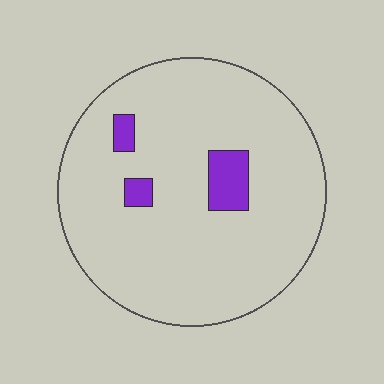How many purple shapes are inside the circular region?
3.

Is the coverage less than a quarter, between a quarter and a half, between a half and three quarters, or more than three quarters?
Less than a quarter.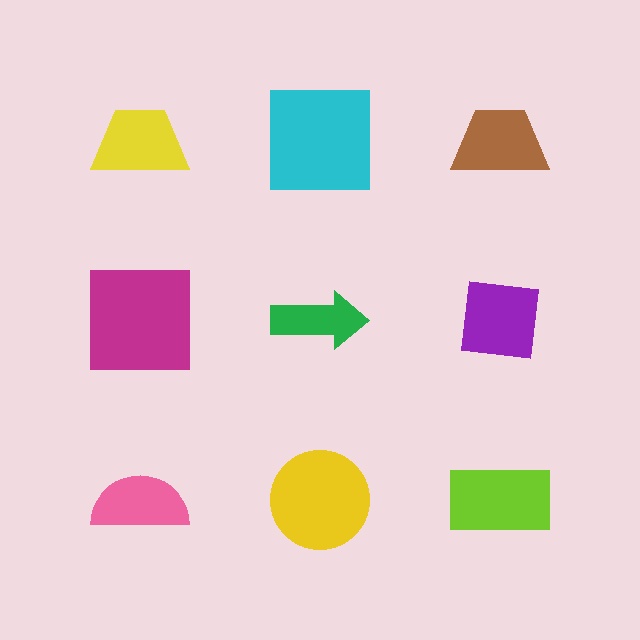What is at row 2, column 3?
A purple square.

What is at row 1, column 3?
A brown trapezoid.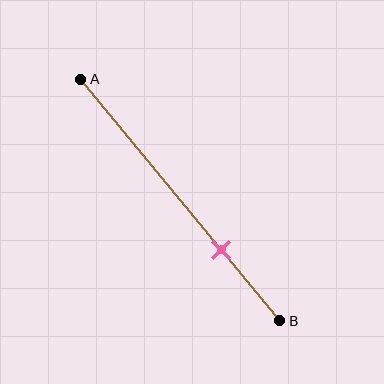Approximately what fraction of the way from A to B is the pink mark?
The pink mark is approximately 70% of the way from A to B.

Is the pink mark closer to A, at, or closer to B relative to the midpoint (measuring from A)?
The pink mark is closer to point B than the midpoint of segment AB.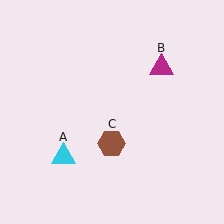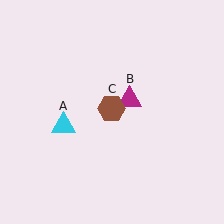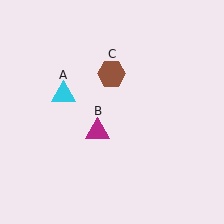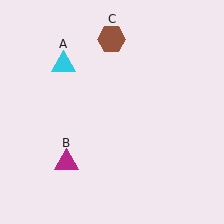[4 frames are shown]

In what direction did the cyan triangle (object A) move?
The cyan triangle (object A) moved up.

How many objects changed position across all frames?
3 objects changed position: cyan triangle (object A), magenta triangle (object B), brown hexagon (object C).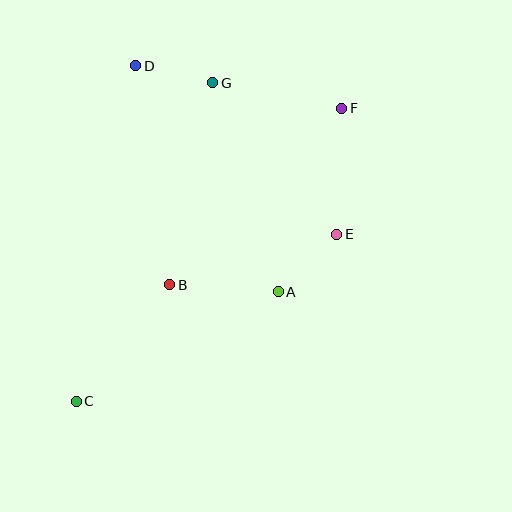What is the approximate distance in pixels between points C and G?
The distance between C and G is approximately 346 pixels.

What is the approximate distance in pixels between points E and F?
The distance between E and F is approximately 126 pixels.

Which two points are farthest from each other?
Points C and F are farthest from each other.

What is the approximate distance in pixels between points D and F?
The distance between D and F is approximately 210 pixels.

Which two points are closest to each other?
Points D and G are closest to each other.